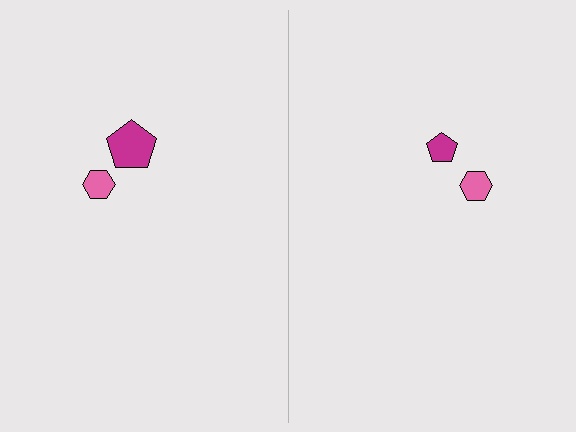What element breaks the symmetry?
The magenta pentagon on the right side has a different size than its mirror counterpart.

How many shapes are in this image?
There are 4 shapes in this image.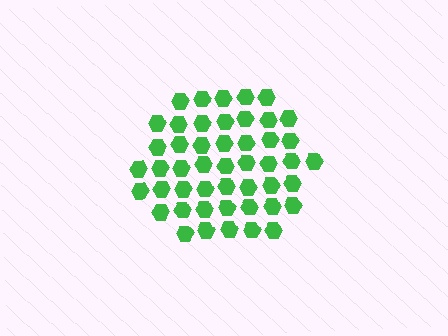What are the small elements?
The small elements are hexagons.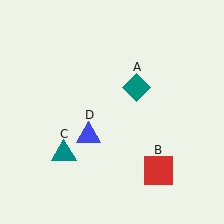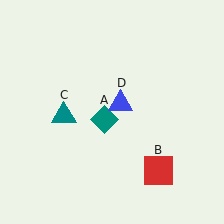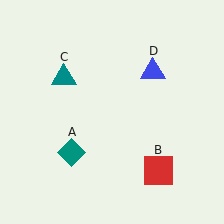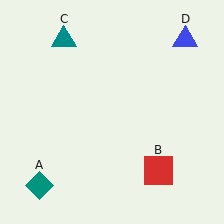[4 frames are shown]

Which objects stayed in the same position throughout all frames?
Red square (object B) remained stationary.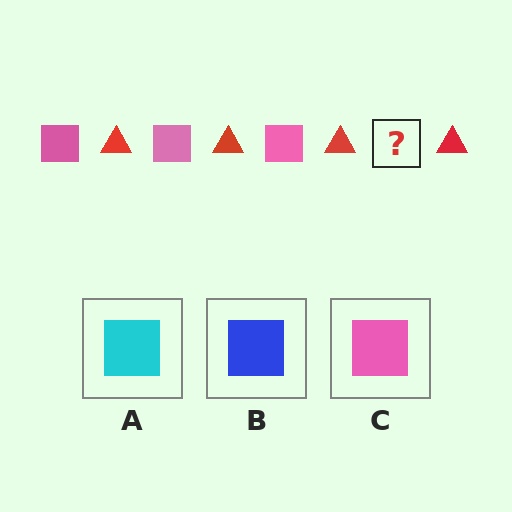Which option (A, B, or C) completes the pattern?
C.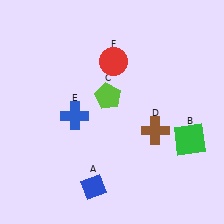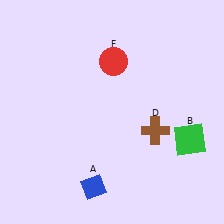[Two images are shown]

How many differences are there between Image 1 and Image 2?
There are 2 differences between the two images.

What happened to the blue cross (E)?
The blue cross (E) was removed in Image 2. It was in the bottom-left area of Image 1.